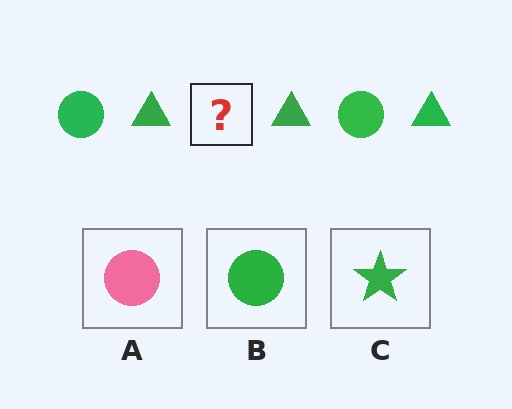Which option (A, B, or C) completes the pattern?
B.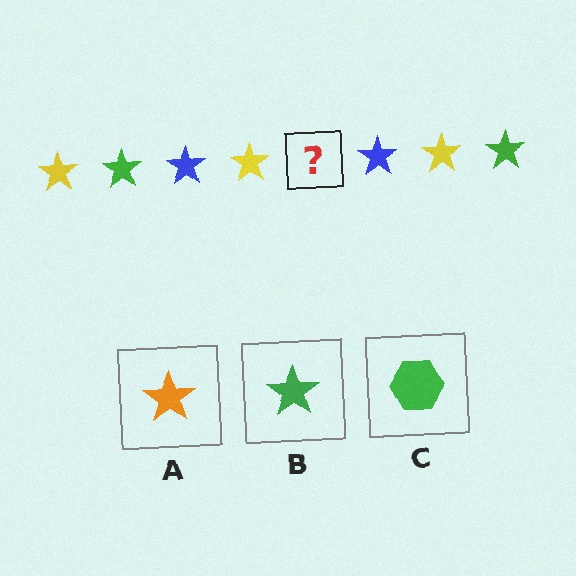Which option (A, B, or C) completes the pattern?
B.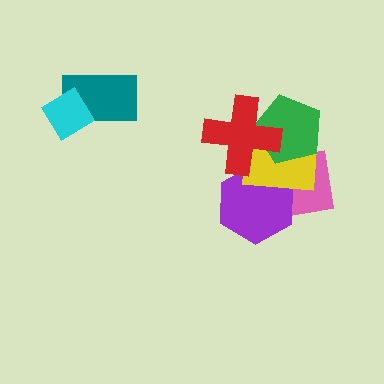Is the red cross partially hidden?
No, no other shape covers it.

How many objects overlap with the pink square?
3 objects overlap with the pink square.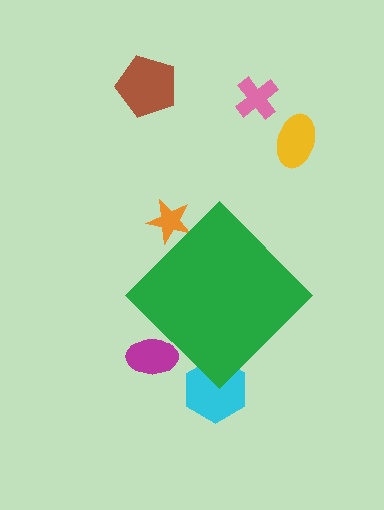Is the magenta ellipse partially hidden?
Yes, the magenta ellipse is partially hidden behind the green diamond.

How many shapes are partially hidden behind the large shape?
3 shapes are partially hidden.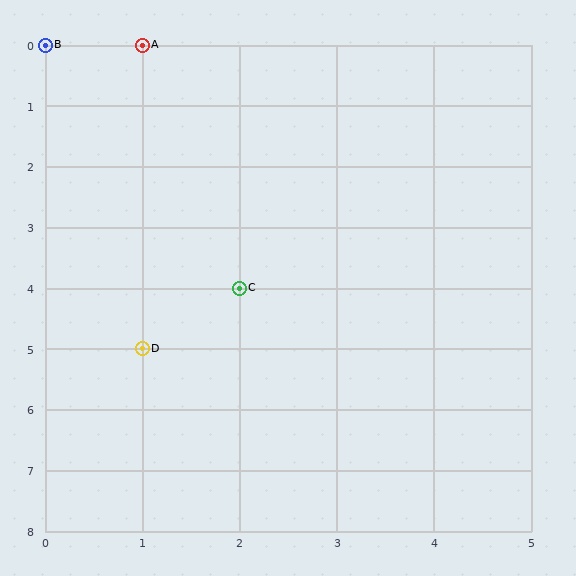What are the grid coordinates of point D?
Point D is at grid coordinates (1, 5).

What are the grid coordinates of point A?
Point A is at grid coordinates (1, 0).